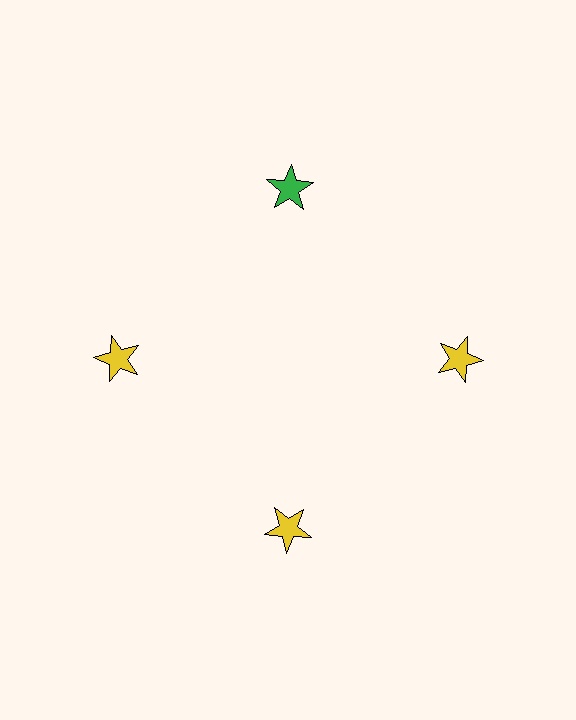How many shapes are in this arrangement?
There are 4 shapes arranged in a ring pattern.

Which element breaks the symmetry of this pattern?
The green star at roughly the 12 o'clock position breaks the symmetry. All other shapes are yellow stars.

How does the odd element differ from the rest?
It has a different color: green instead of yellow.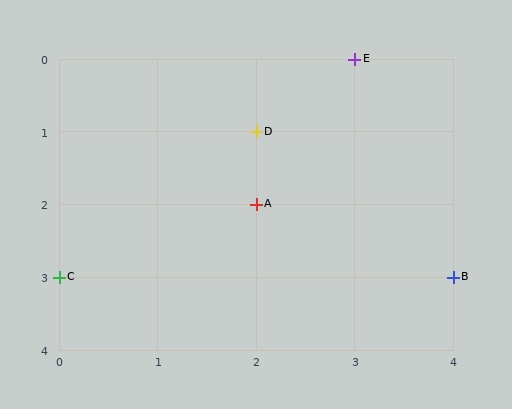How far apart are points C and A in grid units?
Points C and A are 2 columns and 1 row apart (about 2.2 grid units diagonally).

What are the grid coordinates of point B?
Point B is at grid coordinates (4, 3).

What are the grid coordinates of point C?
Point C is at grid coordinates (0, 3).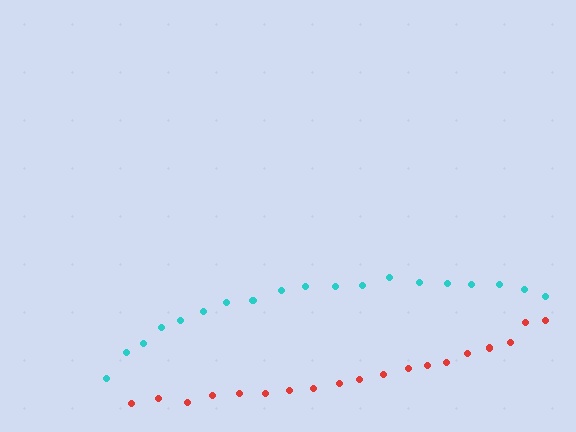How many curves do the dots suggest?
There are 2 distinct paths.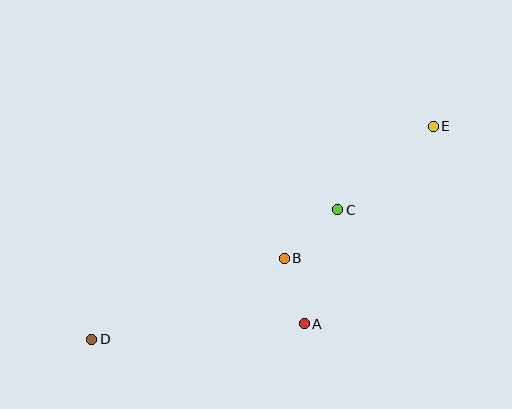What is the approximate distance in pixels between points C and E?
The distance between C and E is approximately 127 pixels.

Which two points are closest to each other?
Points A and B are closest to each other.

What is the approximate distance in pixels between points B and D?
The distance between B and D is approximately 209 pixels.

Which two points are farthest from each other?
Points D and E are farthest from each other.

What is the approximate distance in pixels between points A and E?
The distance between A and E is approximately 236 pixels.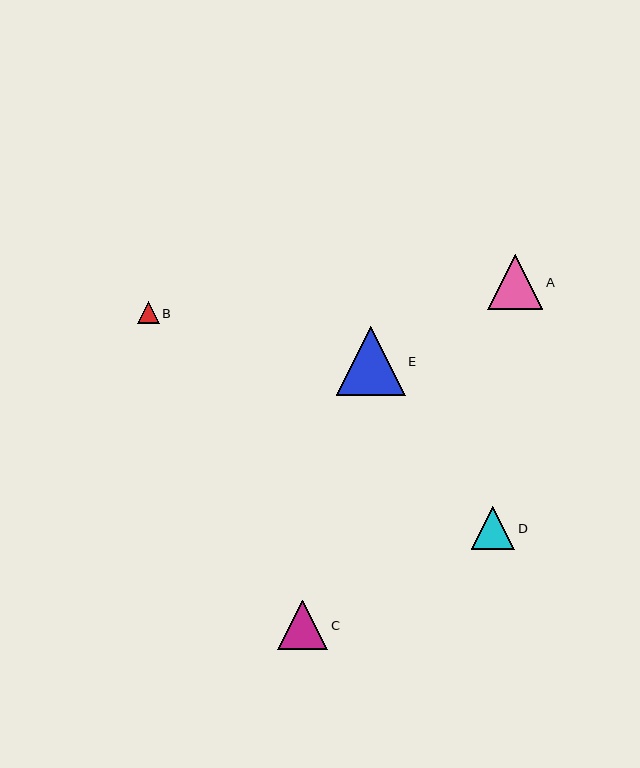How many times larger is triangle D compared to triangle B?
Triangle D is approximately 2.0 times the size of triangle B.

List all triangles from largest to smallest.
From largest to smallest: E, A, C, D, B.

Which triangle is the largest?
Triangle E is the largest with a size of approximately 69 pixels.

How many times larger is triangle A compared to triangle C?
Triangle A is approximately 1.1 times the size of triangle C.